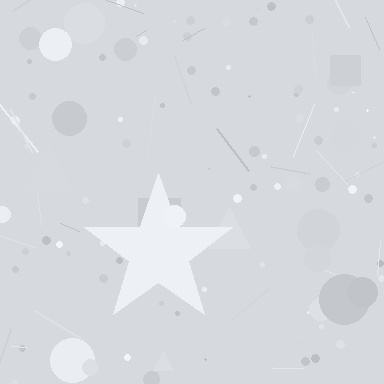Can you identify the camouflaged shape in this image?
The camouflaged shape is a star.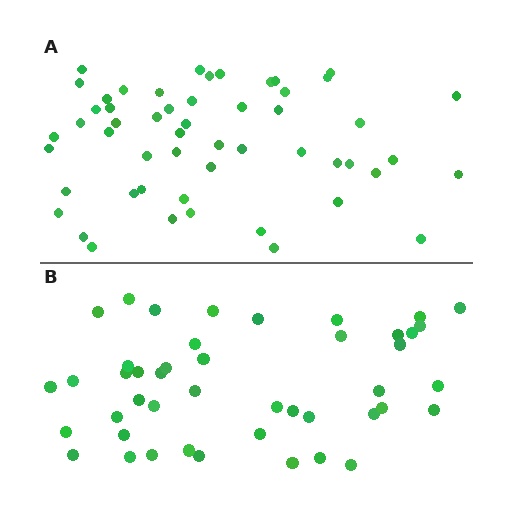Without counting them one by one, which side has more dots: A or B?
Region A (the top region) has more dots.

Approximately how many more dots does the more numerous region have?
Region A has roughly 8 or so more dots than region B.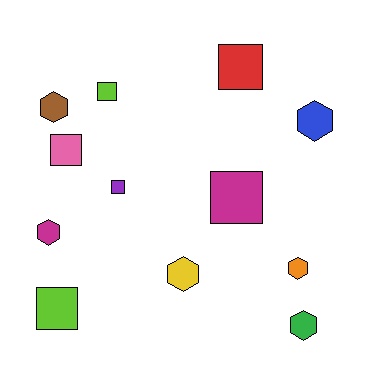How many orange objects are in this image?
There is 1 orange object.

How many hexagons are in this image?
There are 6 hexagons.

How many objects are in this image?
There are 12 objects.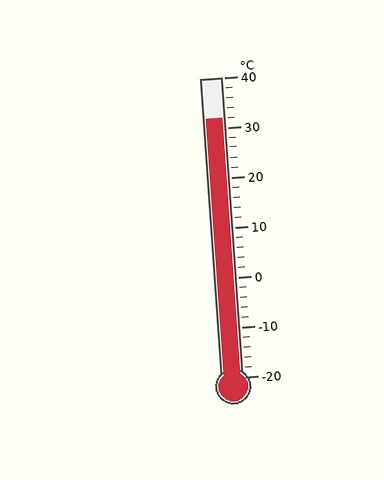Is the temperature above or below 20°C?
The temperature is above 20°C.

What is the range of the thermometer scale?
The thermometer scale ranges from -20°C to 40°C.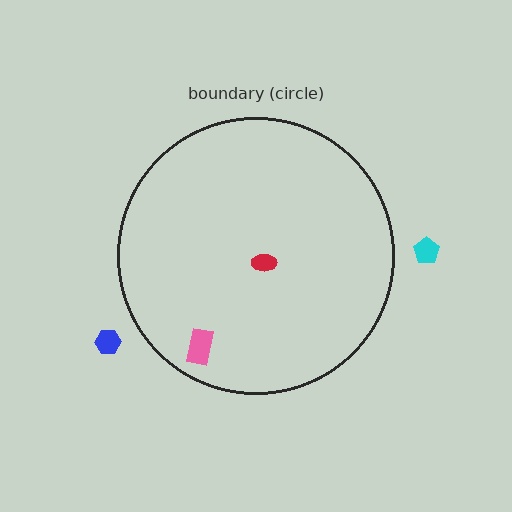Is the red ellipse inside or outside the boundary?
Inside.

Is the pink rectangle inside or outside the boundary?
Inside.